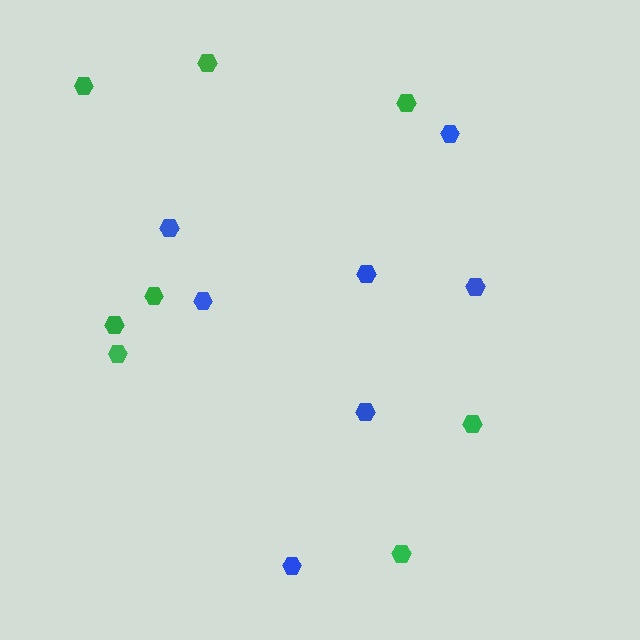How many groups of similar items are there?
There are 2 groups: one group of blue hexagons (7) and one group of green hexagons (8).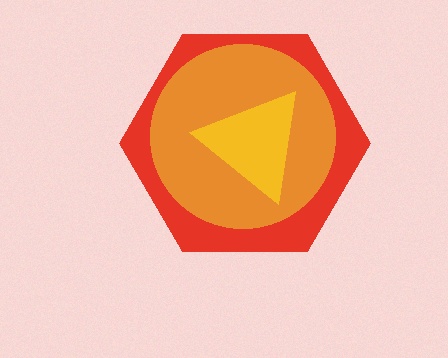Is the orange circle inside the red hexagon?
Yes.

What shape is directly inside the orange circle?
The yellow triangle.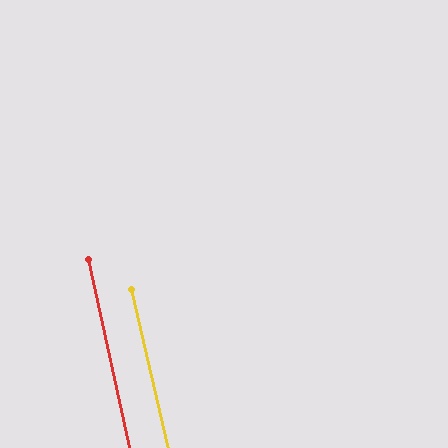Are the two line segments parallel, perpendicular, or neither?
Parallel — their directions differ by only 0.6°.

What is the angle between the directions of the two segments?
Approximately 1 degree.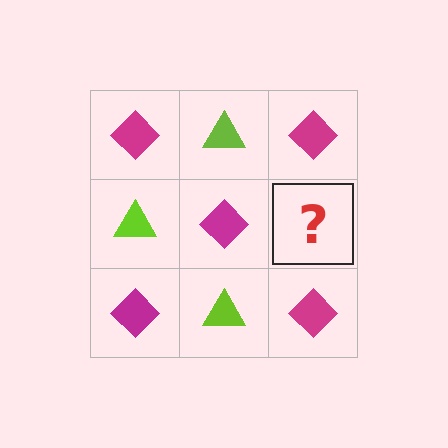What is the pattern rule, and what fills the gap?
The rule is that it alternates magenta diamond and lime triangle in a checkerboard pattern. The gap should be filled with a lime triangle.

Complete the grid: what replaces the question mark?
The question mark should be replaced with a lime triangle.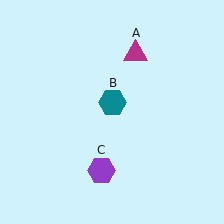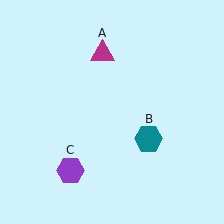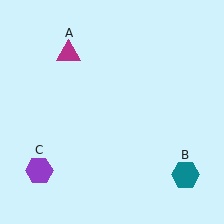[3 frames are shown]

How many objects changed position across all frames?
3 objects changed position: magenta triangle (object A), teal hexagon (object B), purple hexagon (object C).